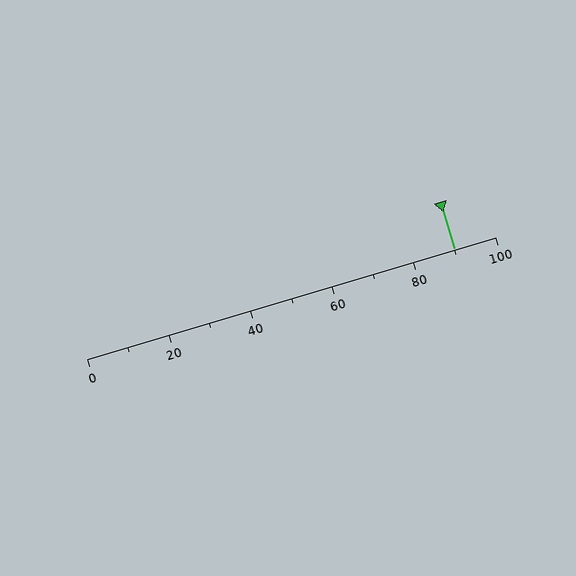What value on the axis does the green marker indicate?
The marker indicates approximately 90.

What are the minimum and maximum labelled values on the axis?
The axis runs from 0 to 100.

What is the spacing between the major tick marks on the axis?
The major ticks are spaced 20 apart.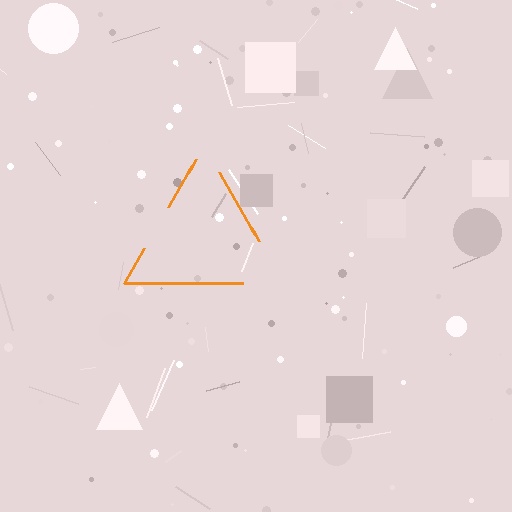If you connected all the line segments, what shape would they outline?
They would outline a triangle.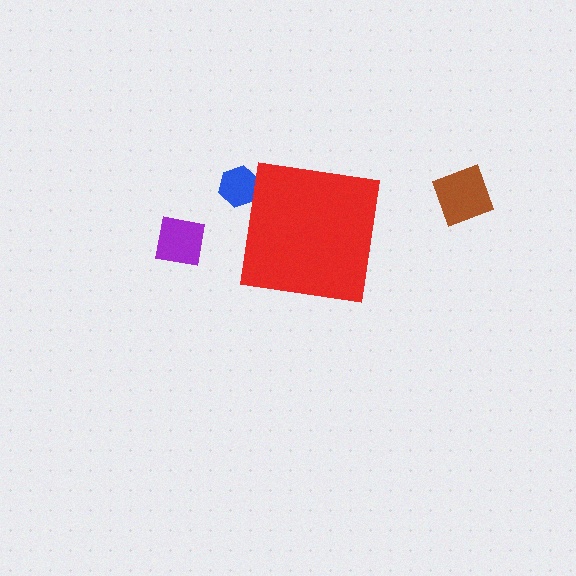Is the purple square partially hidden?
No, the purple square is fully visible.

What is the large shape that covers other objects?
A red square.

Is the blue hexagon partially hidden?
Yes, the blue hexagon is partially hidden behind the red square.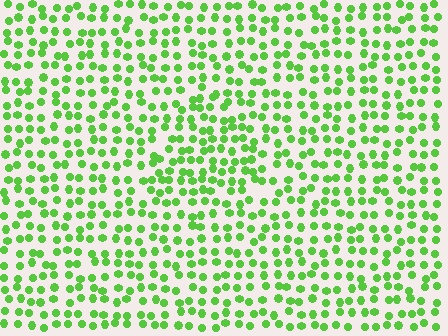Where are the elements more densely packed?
The elements are more densely packed inside the triangle boundary.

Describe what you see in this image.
The image contains small lime elements arranged at two different densities. A triangle-shaped region is visible where the elements are more densely packed than the surrounding area.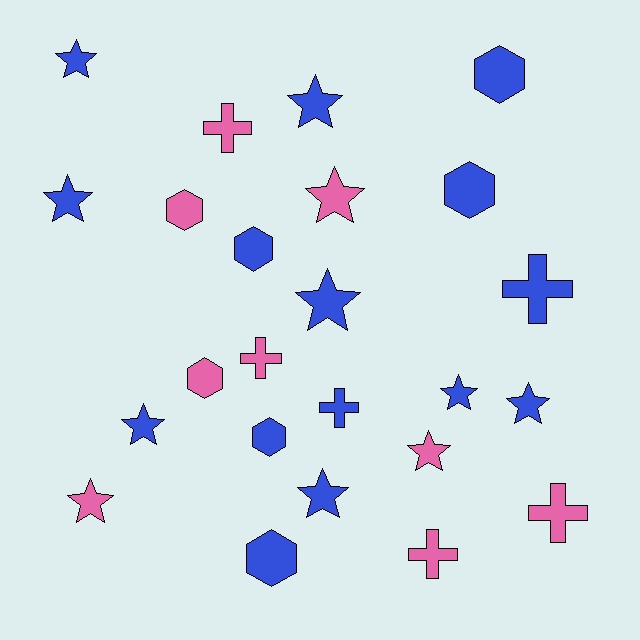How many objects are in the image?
There are 24 objects.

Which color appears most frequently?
Blue, with 15 objects.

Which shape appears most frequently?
Star, with 11 objects.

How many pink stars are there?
There are 3 pink stars.